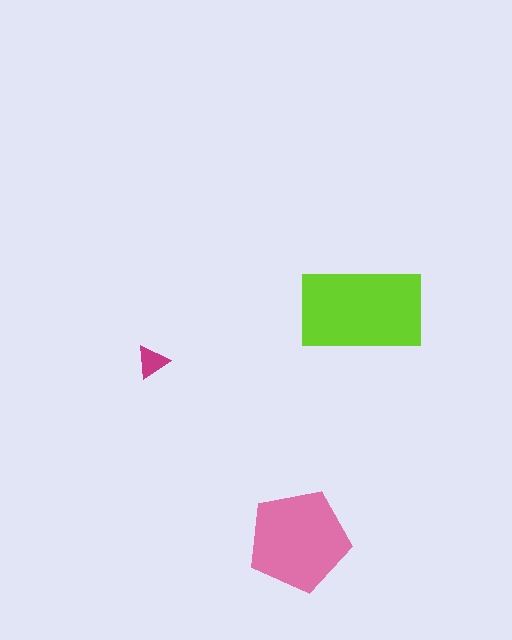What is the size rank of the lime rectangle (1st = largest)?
1st.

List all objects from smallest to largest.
The magenta triangle, the pink pentagon, the lime rectangle.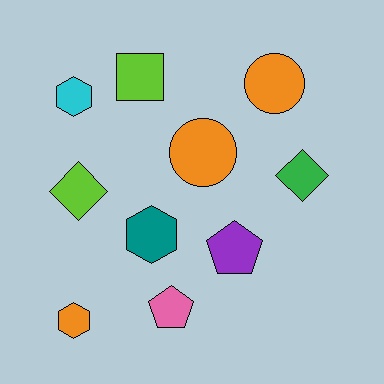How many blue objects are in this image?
There are no blue objects.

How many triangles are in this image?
There are no triangles.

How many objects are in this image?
There are 10 objects.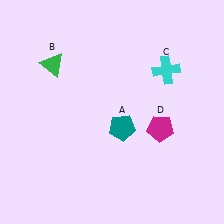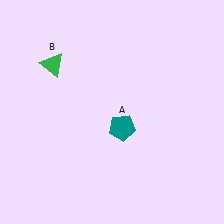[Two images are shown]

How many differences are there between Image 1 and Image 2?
There are 2 differences between the two images.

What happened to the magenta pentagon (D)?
The magenta pentagon (D) was removed in Image 2. It was in the bottom-right area of Image 1.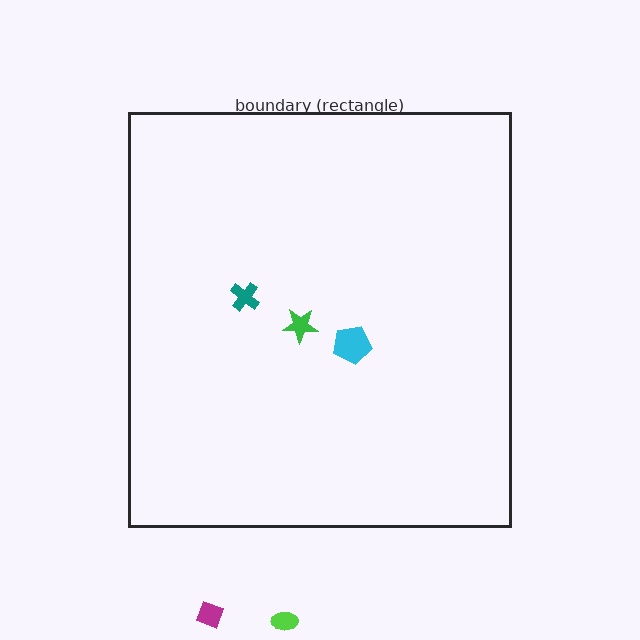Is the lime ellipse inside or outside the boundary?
Outside.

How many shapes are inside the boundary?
3 inside, 2 outside.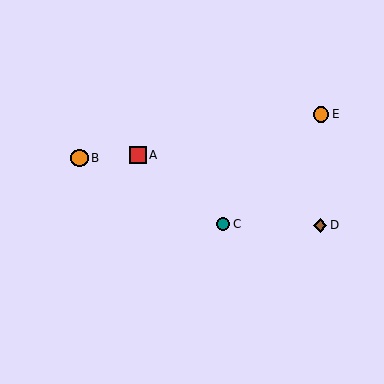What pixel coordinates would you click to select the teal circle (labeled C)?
Click at (223, 224) to select the teal circle C.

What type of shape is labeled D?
Shape D is a brown diamond.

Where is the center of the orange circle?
The center of the orange circle is at (79, 158).